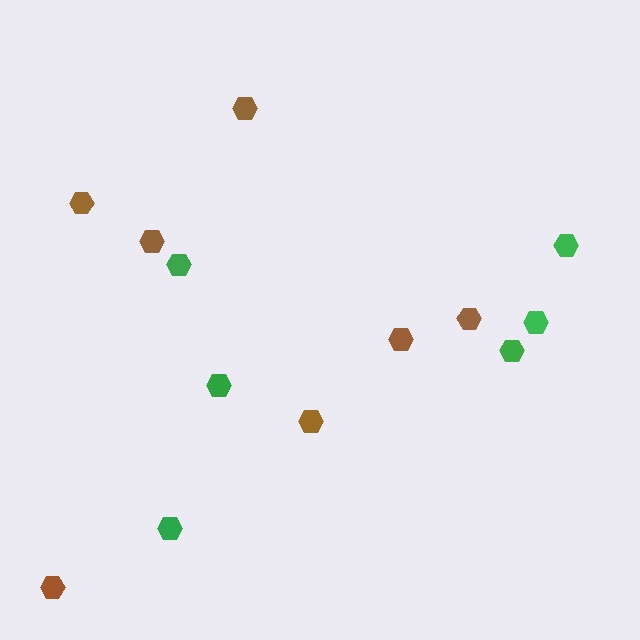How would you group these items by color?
There are 2 groups: one group of green hexagons (6) and one group of brown hexagons (7).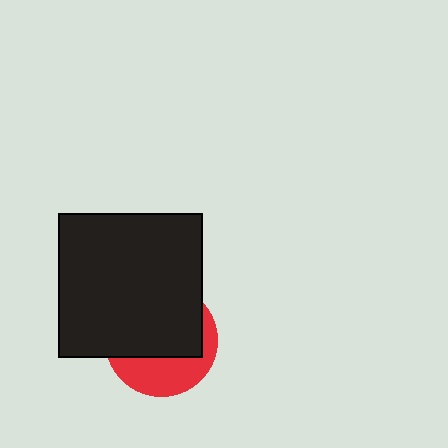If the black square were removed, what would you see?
You would see the complete red circle.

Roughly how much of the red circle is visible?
A small part of it is visible (roughly 37%).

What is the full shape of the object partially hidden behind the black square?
The partially hidden object is a red circle.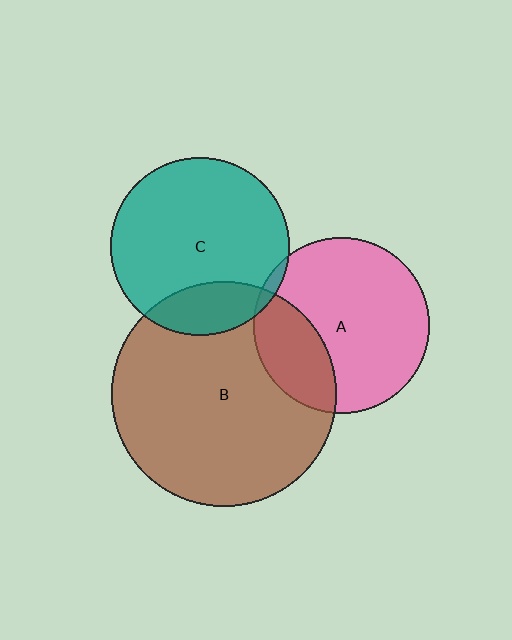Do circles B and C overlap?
Yes.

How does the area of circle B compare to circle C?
Approximately 1.6 times.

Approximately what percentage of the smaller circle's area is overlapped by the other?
Approximately 20%.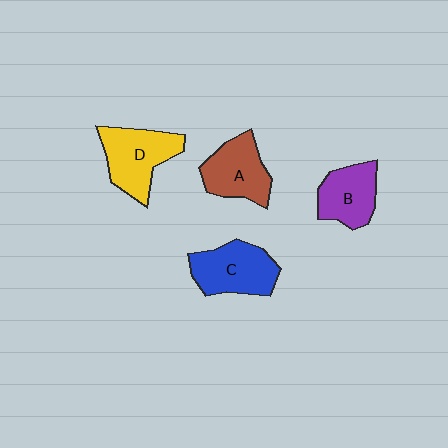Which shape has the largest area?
Shape D (yellow).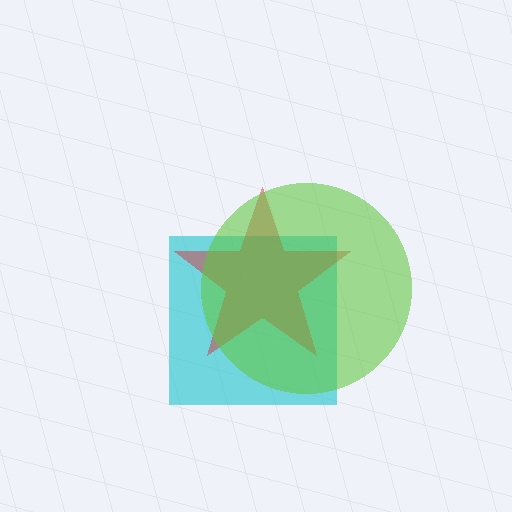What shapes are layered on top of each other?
The layered shapes are: a cyan square, a red star, a lime circle.